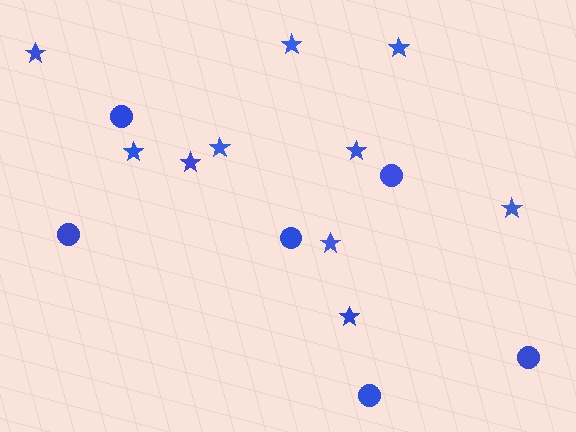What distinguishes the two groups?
There are 2 groups: one group of circles (6) and one group of stars (10).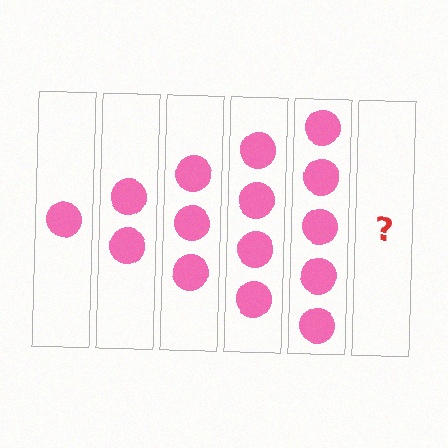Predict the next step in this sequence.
The next step is 6 circles.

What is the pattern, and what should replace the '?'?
The pattern is that each step adds one more circle. The '?' should be 6 circles.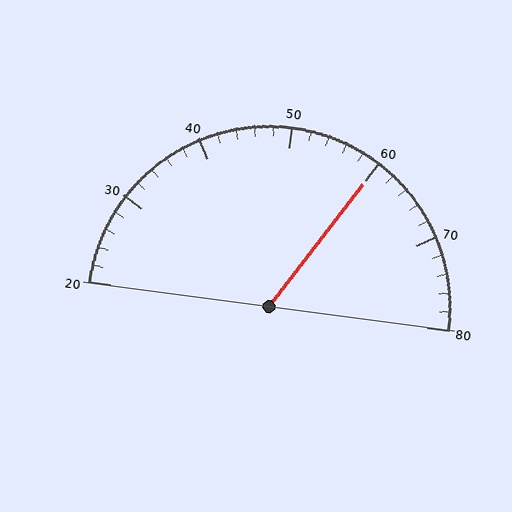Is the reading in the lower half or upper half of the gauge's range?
The reading is in the upper half of the range (20 to 80).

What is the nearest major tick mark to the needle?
The nearest major tick mark is 60.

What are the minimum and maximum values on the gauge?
The gauge ranges from 20 to 80.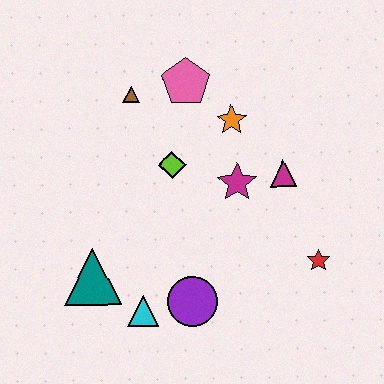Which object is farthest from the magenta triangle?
The teal triangle is farthest from the magenta triangle.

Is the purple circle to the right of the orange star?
No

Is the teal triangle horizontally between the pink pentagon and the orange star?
No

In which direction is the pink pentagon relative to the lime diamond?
The pink pentagon is above the lime diamond.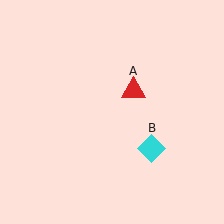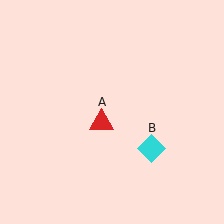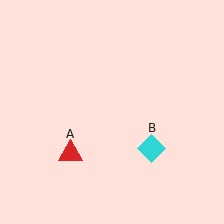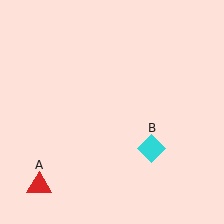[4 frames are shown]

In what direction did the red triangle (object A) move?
The red triangle (object A) moved down and to the left.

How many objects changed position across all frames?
1 object changed position: red triangle (object A).